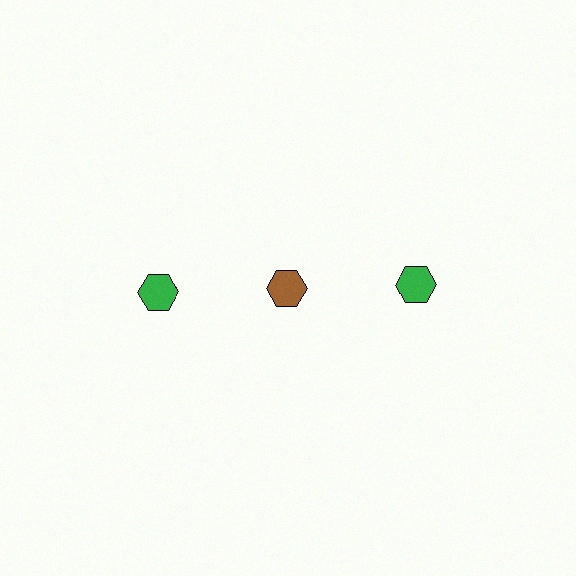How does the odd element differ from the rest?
It has a different color: brown instead of green.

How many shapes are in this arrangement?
There are 3 shapes arranged in a grid pattern.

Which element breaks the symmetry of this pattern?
The brown hexagon in the top row, second from left column breaks the symmetry. All other shapes are green hexagons.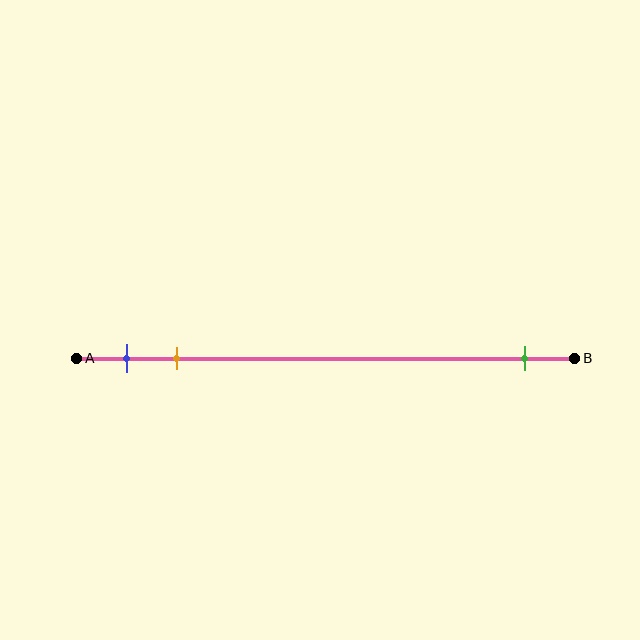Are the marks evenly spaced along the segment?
No, the marks are not evenly spaced.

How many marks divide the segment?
There are 3 marks dividing the segment.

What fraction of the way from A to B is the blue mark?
The blue mark is approximately 10% (0.1) of the way from A to B.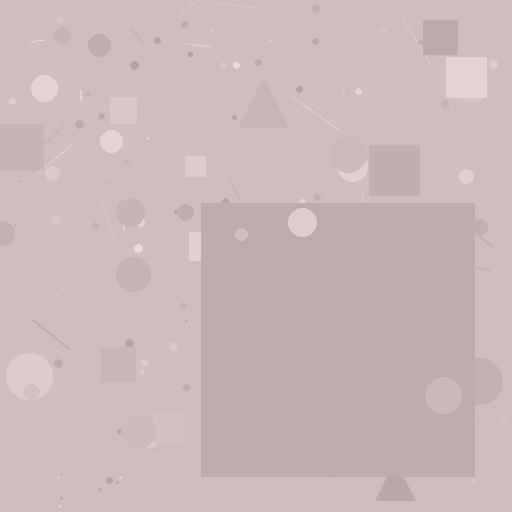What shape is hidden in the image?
A square is hidden in the image.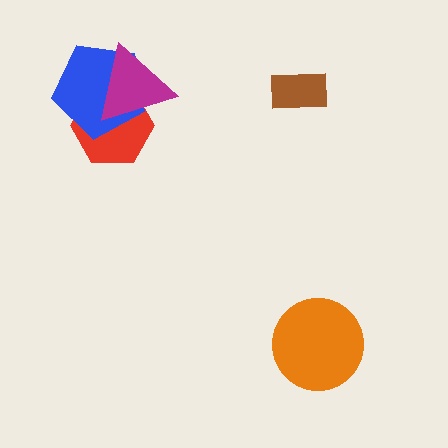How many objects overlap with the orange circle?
0 objects overlap with the orange circle.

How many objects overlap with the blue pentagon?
2 objects overlap with the blue pentagon.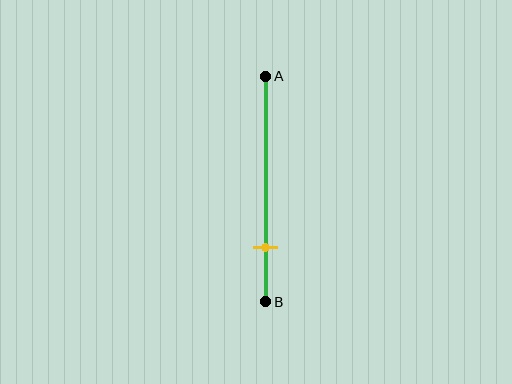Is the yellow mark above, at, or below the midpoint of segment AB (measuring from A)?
The yellow mark is below the midpoint of segment AB.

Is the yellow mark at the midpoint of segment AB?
No, the mark is at about 75% from A, not at the 50% midpoint.